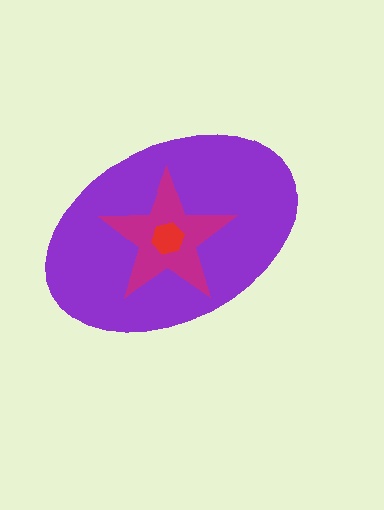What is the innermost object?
The red hexagon.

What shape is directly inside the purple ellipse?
The magenta star.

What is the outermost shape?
The purple ellipse.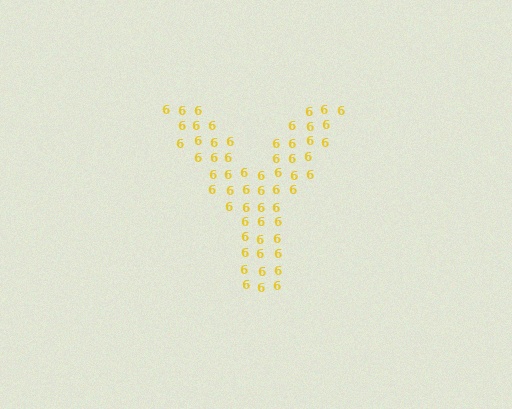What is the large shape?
The large shape is the letter Y.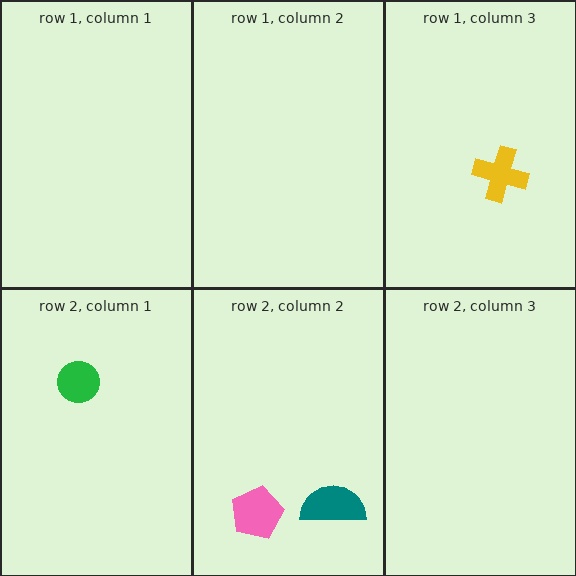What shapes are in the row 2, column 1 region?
The green circle.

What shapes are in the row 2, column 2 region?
The pink pentagon, the teal semicircle.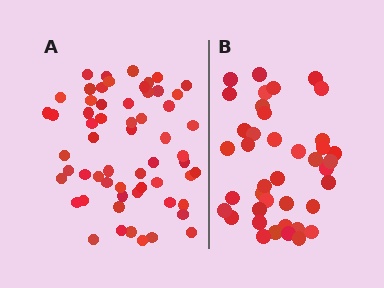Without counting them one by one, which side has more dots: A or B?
Region A (the left region) has more dots.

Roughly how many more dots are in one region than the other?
Region A has approximately 20 more dots than region B.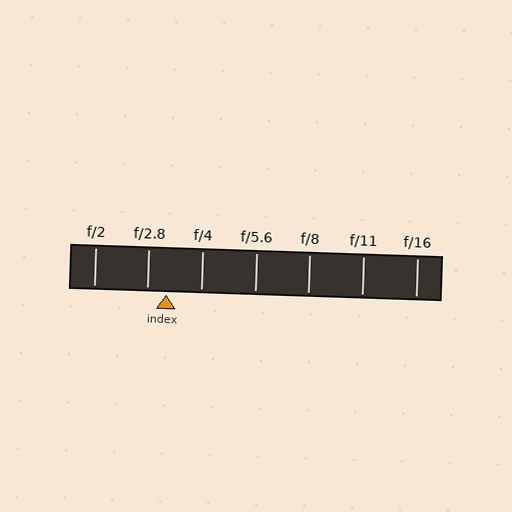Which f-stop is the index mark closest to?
The index mark is closest to f/2.8.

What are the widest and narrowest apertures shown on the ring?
The widest aperture shown is f/2 and the narrowest is f/16.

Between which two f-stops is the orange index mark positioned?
The index mark is between f/2.8 and f/4.